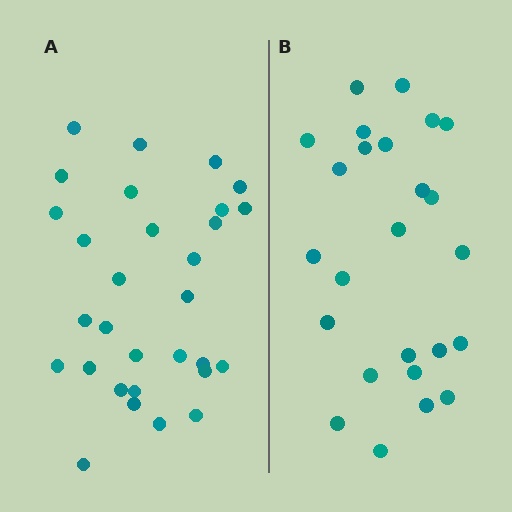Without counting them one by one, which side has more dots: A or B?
Region A (the left region) has more dots.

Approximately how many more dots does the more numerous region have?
Region A has about 5 more dots than region B.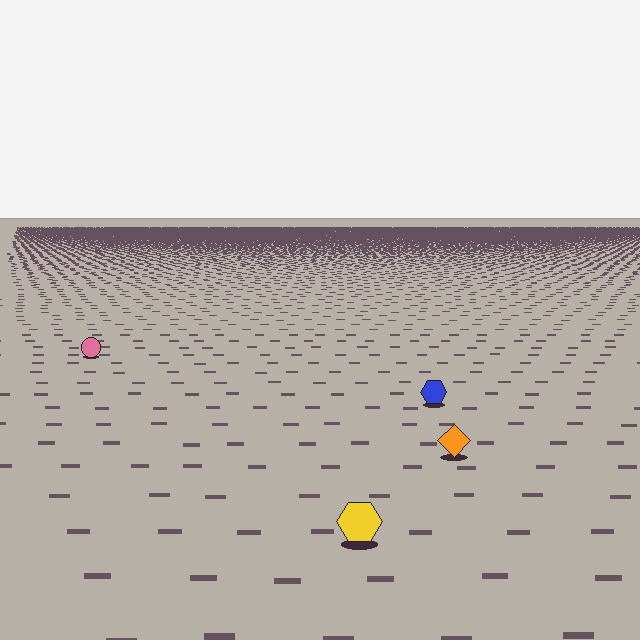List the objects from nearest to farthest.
From nearest to farthest: the yellow hexagon, the orange diamond, the blue hexagon, the pink circle.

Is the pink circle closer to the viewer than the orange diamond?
No. The orange diamond is closer — you can tell from the texture gradient: the ground texture is coarser near it.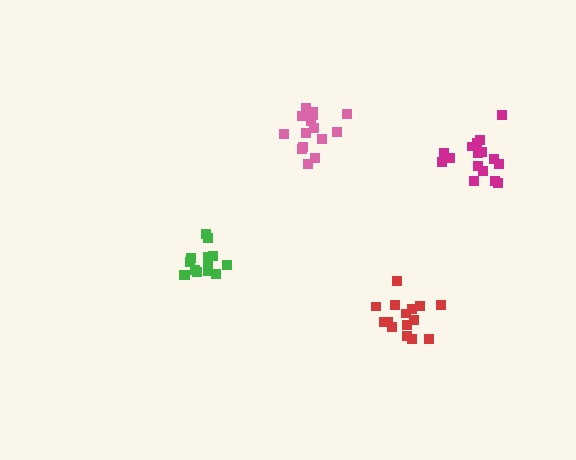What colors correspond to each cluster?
The clusters are colored: magenta, pink, red, green.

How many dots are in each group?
Group 1: 16 dots, Group 2: 16 dots, Group 3: 15 dots, Group 4: 14 dots (61 total).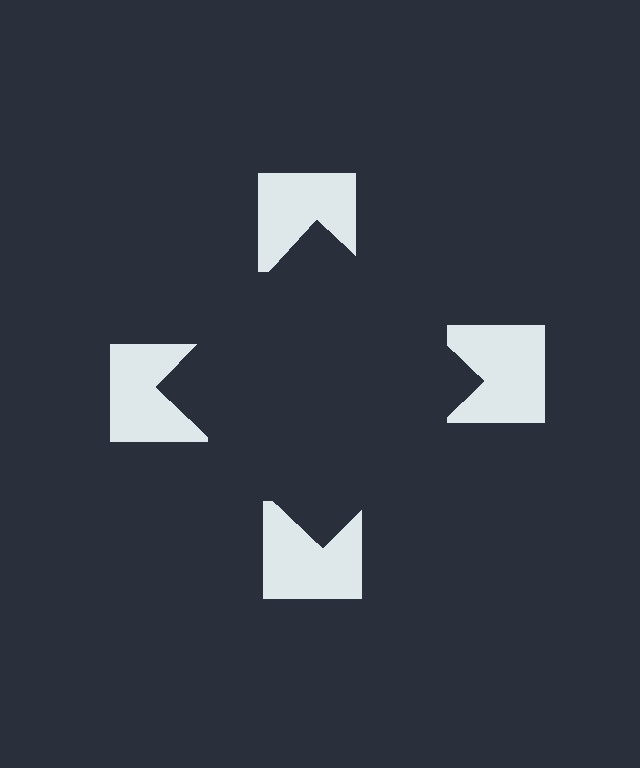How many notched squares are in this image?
There are 4 — one at each vertex of the illusory square.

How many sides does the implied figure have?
4 sides.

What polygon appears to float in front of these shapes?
An illusory square — its edges are inferred from the aligned wedge cuts in the notched squares, not physically drawn.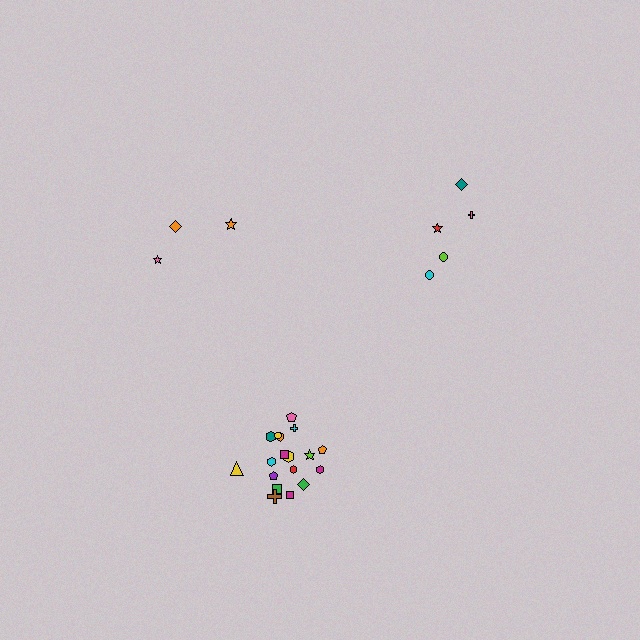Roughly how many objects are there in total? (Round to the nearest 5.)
Roughly 25 objects in total.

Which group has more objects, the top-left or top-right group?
The top-right group.